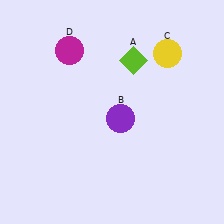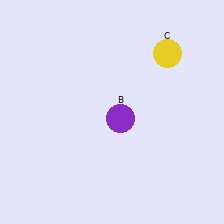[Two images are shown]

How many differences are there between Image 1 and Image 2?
There are 2 differences between the two images.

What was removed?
The magenta circle (D), the lime diamond (A) were removed in Image 2.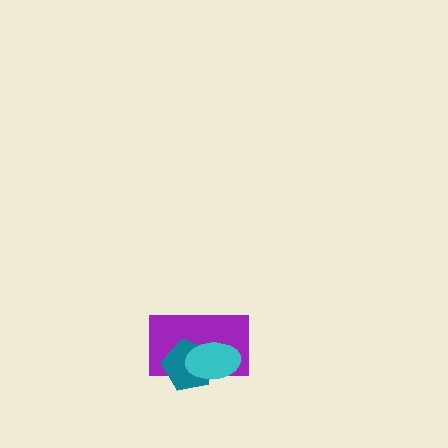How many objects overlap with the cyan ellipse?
2 objects overlap with the cyan ellipse.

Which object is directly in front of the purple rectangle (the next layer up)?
The teal pentagon is directly in front of the purple rectangle.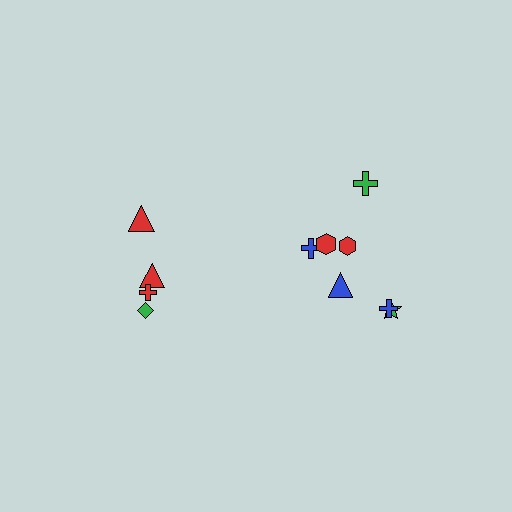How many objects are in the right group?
There are 7 objects.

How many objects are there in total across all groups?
There are 11 objects.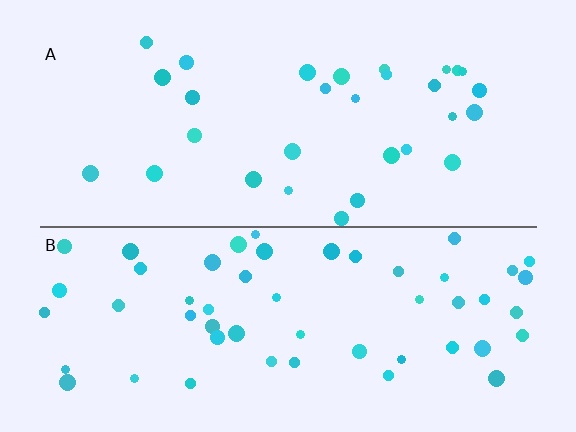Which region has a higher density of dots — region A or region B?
B (the bottom).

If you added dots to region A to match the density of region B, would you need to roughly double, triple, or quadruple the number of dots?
Approximately double.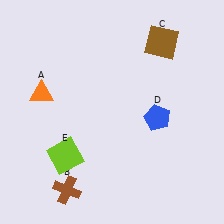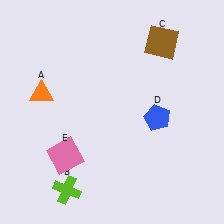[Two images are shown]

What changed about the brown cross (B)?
In Image 1, B is brown. In Image 2, it changed to lime.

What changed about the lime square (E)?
In Image 1, E is lime. In Image 2, it changed to pink.